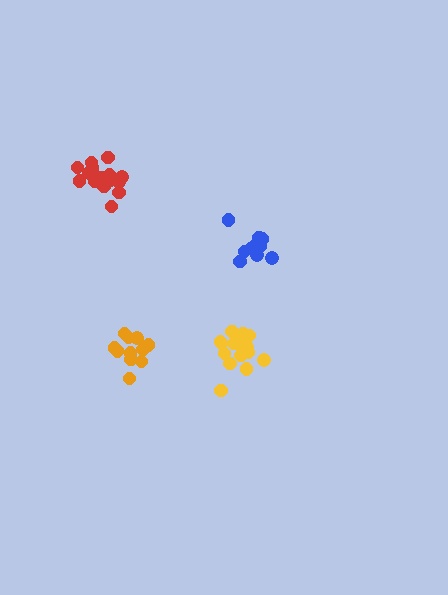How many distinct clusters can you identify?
There are 4 distinct clusters.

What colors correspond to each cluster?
The clusters are colored: blue, orange, red, yellow.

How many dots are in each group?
Group 1: 12 dots, Group 2: 12 dots, Group 3: 17 dots, Group 4: 16 dots (57 total).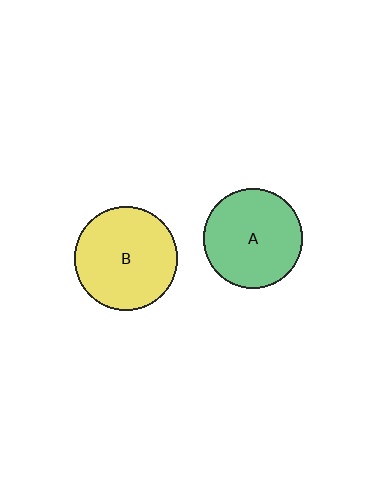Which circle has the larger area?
Circle B (yellow).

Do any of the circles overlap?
No, none of the circles overlap.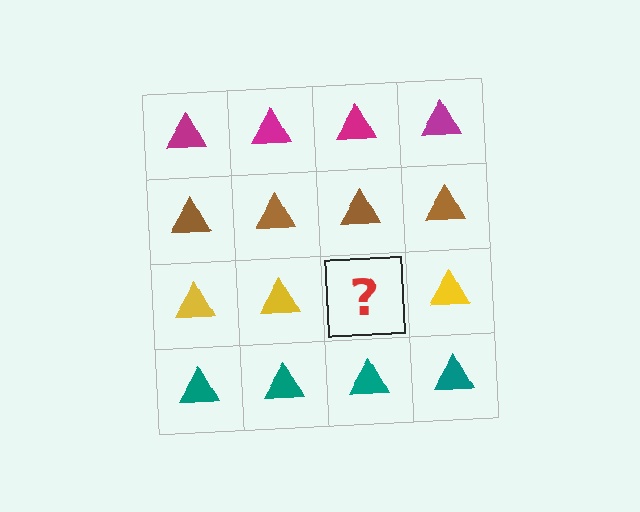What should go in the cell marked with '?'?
The missing cell should contain a yellow triangle.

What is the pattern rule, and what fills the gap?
The rule is that each row has a consistent color. The gap should be filled with a yellow triangle.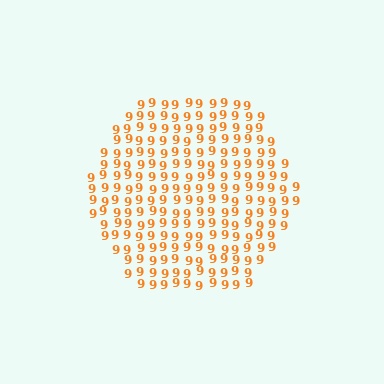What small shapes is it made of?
It is made of small digit 9's.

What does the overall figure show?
The overall figure shows a hexagon.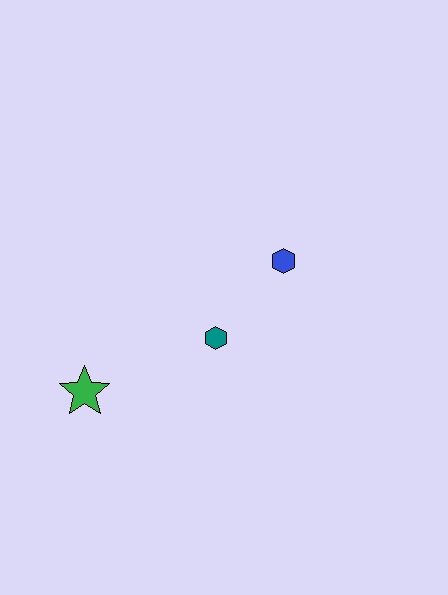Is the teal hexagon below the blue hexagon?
Yes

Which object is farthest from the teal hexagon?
The green star is farthest from the teal hexagon.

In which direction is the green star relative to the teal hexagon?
The green star is to the left of the teal hexagon.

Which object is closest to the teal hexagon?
The blue hexagon is closest to the teal hexagon.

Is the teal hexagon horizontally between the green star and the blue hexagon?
Yes